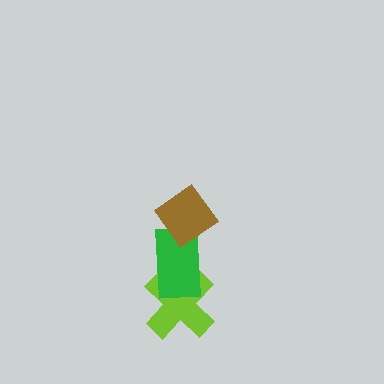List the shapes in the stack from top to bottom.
From top to bottom: the brown diamond, the green rectangle, the lime cross.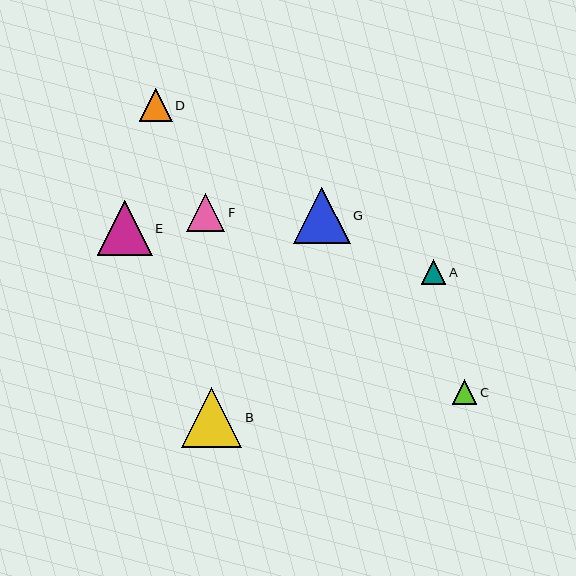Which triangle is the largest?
Triangle B is the largest with a size of approximately 60 pixels.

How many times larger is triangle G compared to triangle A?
Triangle G is approximately 2.3 times the size of triangle A.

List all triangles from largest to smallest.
From largest to smallest: B, G, E, F, D, A, C.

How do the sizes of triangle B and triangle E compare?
Triangle B and triangle E are approximately the same size.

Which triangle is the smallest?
Triangle C is the smallest with a size of approximately 25 pixels.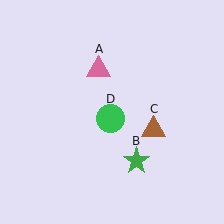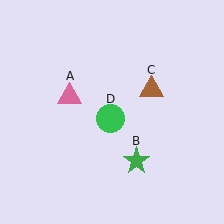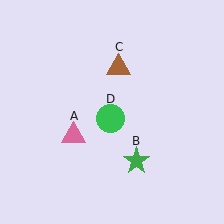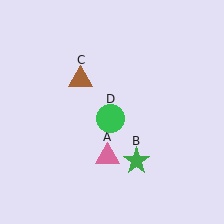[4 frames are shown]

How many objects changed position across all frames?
2 objects changed position: pink triangle (object A), brown triangle (object C).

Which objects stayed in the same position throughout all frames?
Green star (object B) and green circle (object D) remained stationary.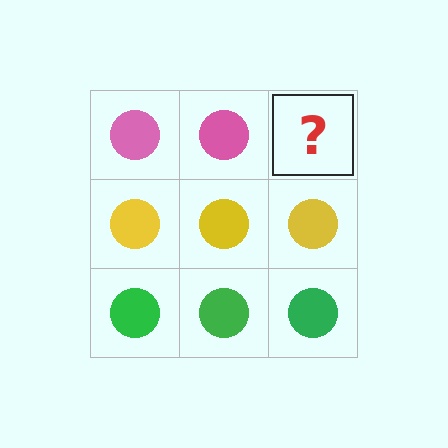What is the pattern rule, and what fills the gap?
The rule is that each row has a consistent color. The gap should be filled with a pink circle.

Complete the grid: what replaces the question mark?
The question mark should be replaced with a pink circle.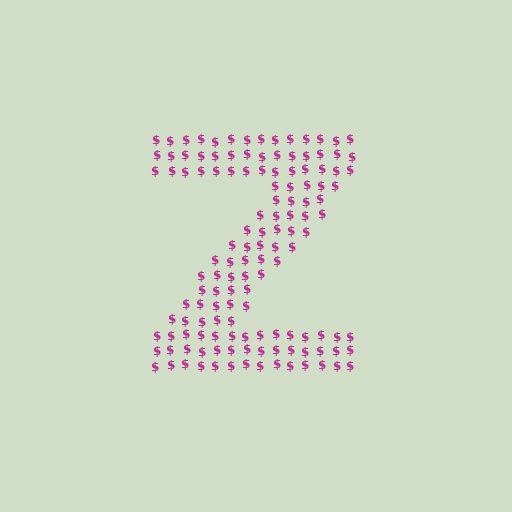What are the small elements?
The small elements are dollar signs.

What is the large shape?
The large shape is the letter Z.